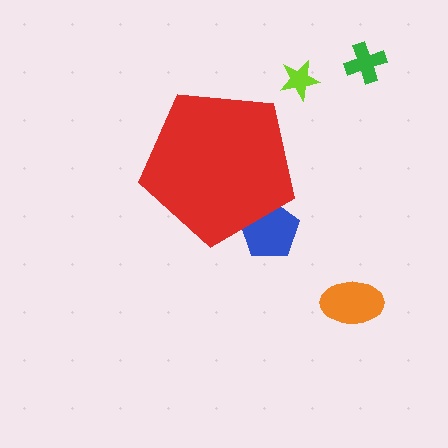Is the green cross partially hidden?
No, the green cross is fully visible.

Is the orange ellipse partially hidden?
No, the orange ellipse is fully visible.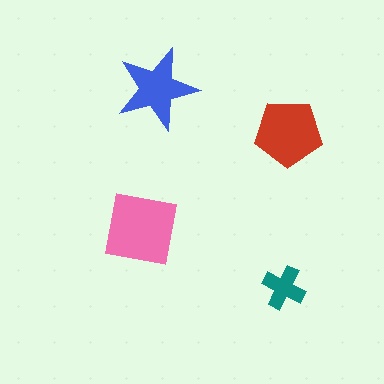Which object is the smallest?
The teal cross.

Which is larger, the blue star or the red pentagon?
The red pentagon.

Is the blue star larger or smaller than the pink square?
Smaller.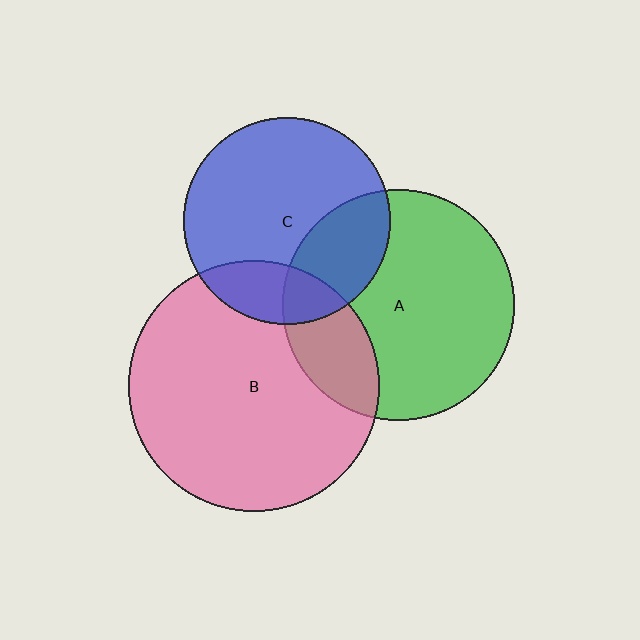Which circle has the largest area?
Circle B (pink).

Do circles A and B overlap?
Yes.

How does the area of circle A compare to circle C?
Approximately 1.3 times.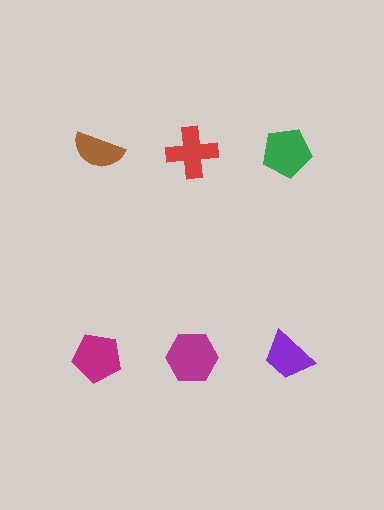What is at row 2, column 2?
A magenta hexagon.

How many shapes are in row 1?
3 shapes.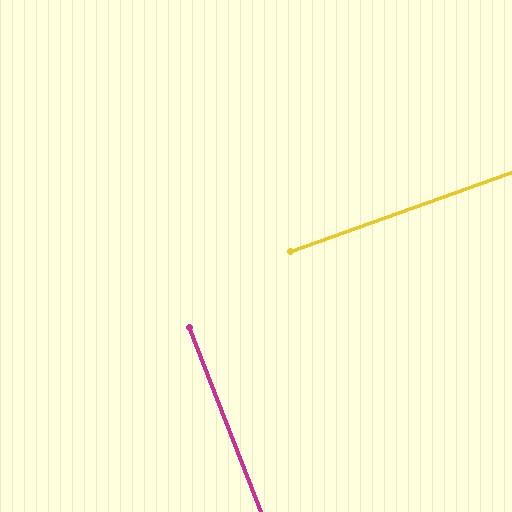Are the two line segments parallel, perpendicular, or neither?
Perpendicular — they meet at approximately 88°.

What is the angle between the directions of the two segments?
Approximately 88 degrees.